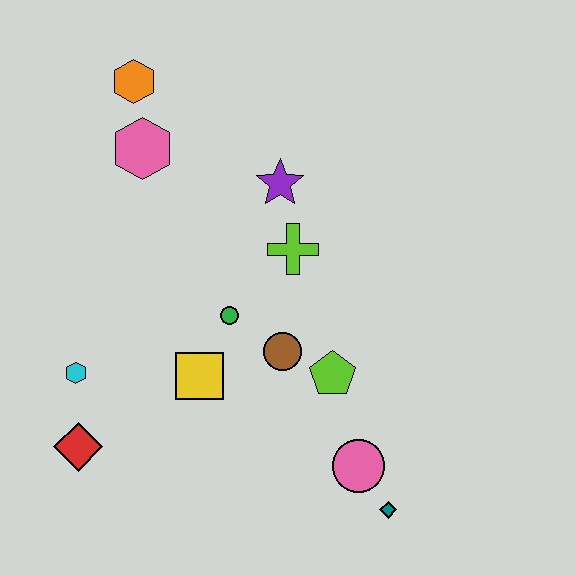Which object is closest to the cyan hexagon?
The red diamond is closest to the cyan hexagon.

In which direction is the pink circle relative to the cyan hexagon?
The pink circle is to the right of the cyan hexagon.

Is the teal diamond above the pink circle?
No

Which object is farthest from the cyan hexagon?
The teal diamond is farthest from the cyan hexagon.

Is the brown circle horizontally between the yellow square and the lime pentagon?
Yes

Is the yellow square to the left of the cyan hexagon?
No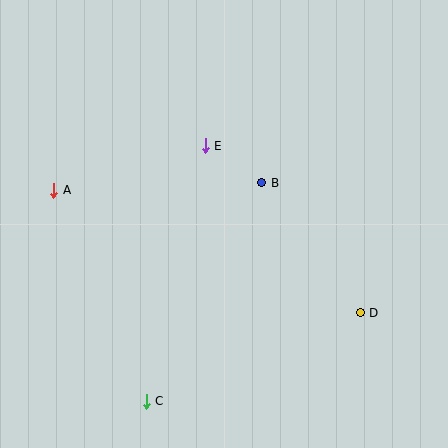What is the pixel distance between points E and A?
The distance between E and A is 158 pixels.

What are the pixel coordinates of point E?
Point E is at (205, 146).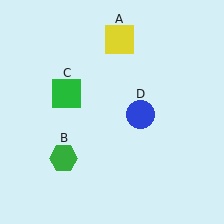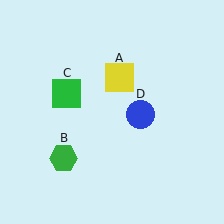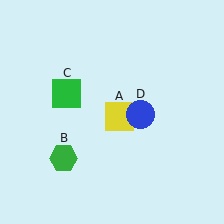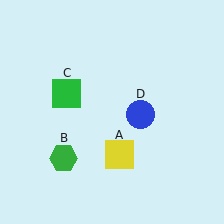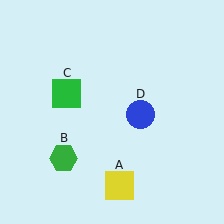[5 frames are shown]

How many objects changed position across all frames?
1 object changed position: yellow square (object A).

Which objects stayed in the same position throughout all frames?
Green hexagon (object B) and green square (object C) and blue circle (object D) remained stationary.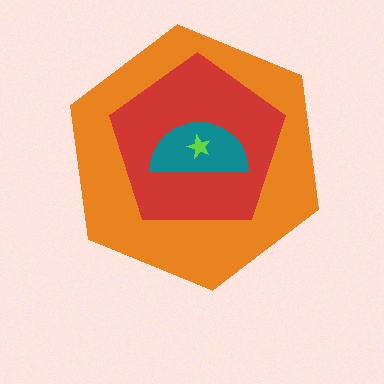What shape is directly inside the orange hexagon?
The red pentagon.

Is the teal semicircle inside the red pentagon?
Yes.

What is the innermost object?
The lime star.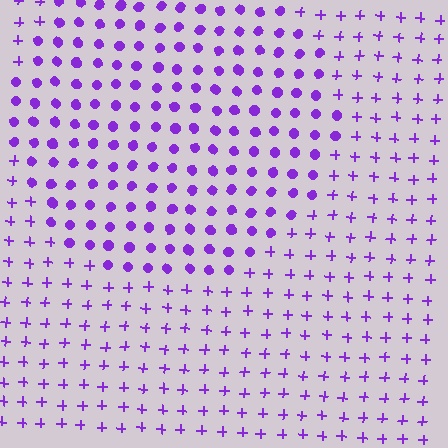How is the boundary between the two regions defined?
The boundary is defined by a change in element shape: circles inside vs. plus signs outside. All elements share the same color and spacing.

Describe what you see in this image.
The image is filled with small purple elements arranged in a uniform grid. A circle-shaped region contains circles, while the surrounding area contains plus signs. The boundary is defined purely by the change in element shape.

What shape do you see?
I see a circle.